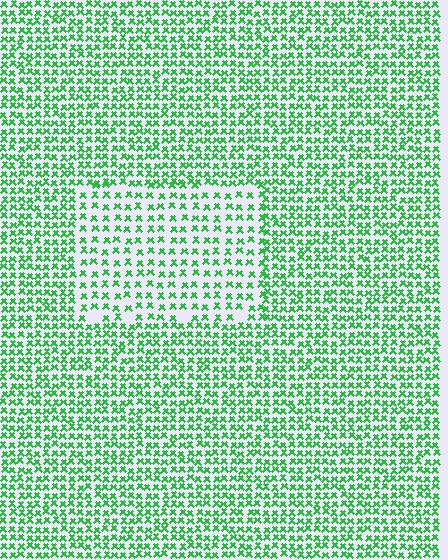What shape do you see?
I see a rectangle.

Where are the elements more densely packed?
The elements are more densely packed outside the rectangle boundary.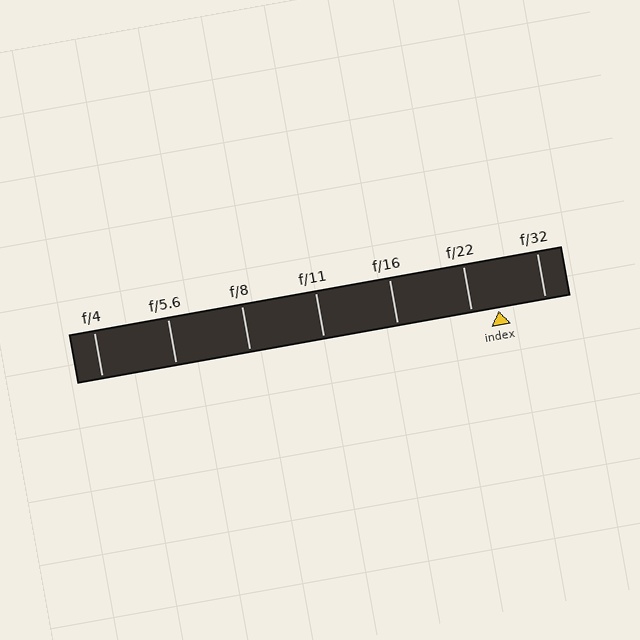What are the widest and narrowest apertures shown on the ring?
The widest aperture shown is f/4 and the narrowest is f/32.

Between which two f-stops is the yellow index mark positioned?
The index mark is between f/22 and f/32.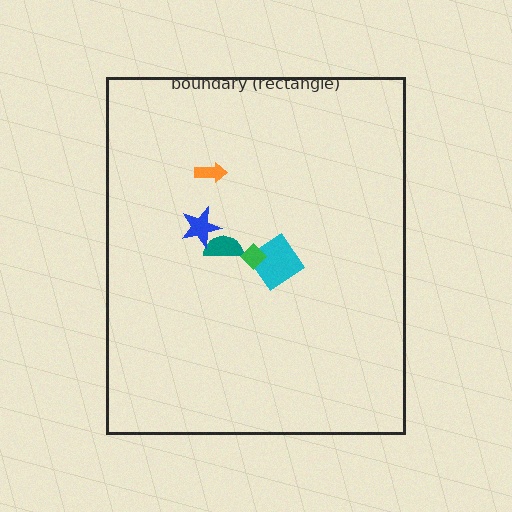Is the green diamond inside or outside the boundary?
Inside.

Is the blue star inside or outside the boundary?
Inside.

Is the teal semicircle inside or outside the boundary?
Inside.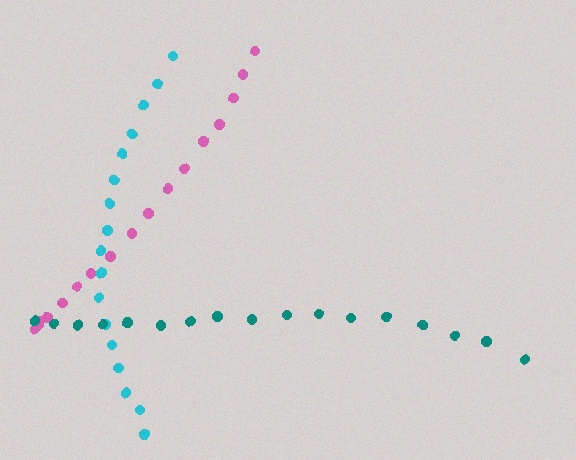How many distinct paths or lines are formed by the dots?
There are 3 distinct paths.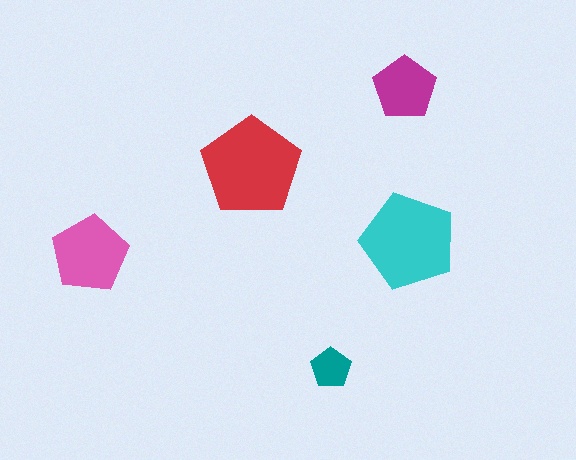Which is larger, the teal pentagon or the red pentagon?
The red one.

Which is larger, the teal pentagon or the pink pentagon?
The pink one.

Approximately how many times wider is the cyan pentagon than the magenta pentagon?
About 1.5 times wider.